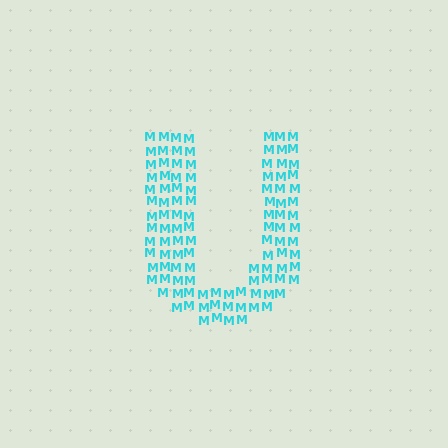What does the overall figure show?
The overall figure shows the letter U.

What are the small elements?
The small elements are letter M's.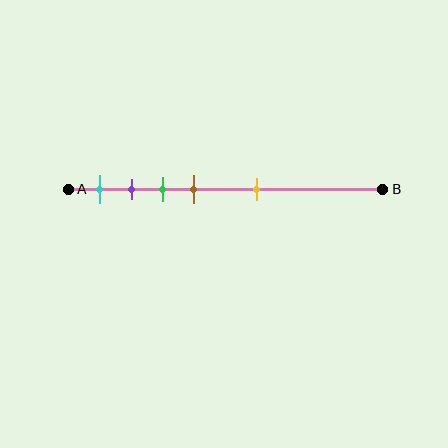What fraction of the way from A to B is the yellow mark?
The yellow mark is approximately 60% (0.6) of the way from A to B.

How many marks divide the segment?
There are 5 marks dividing the segment.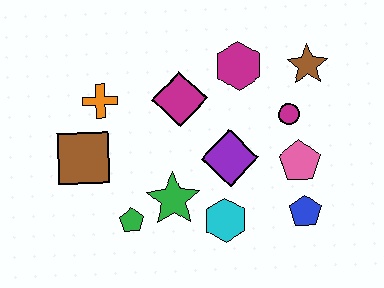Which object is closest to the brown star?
The magenta circle is closest to the brown star.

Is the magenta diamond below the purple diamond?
No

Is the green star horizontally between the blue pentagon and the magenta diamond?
No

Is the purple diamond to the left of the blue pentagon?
Yes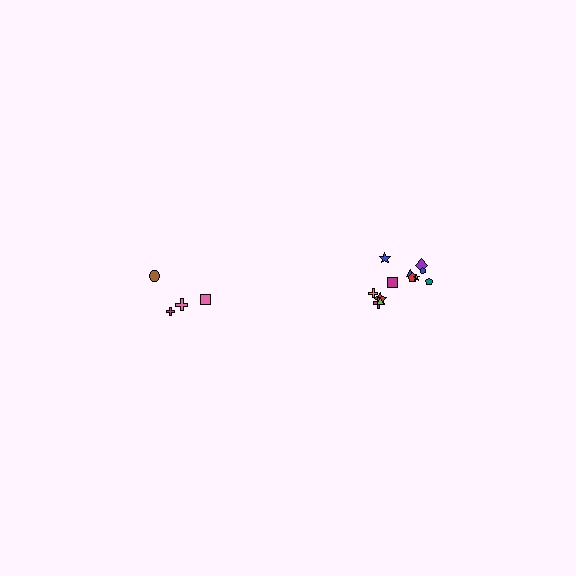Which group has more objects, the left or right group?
The right group.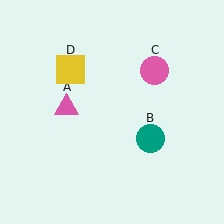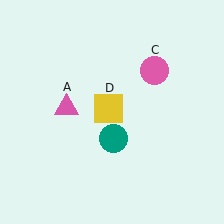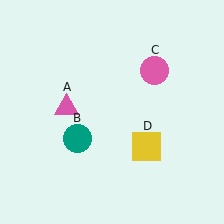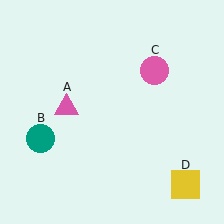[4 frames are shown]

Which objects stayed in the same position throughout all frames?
Pink triangle (object A) and pink circle (object C) remained stationary.